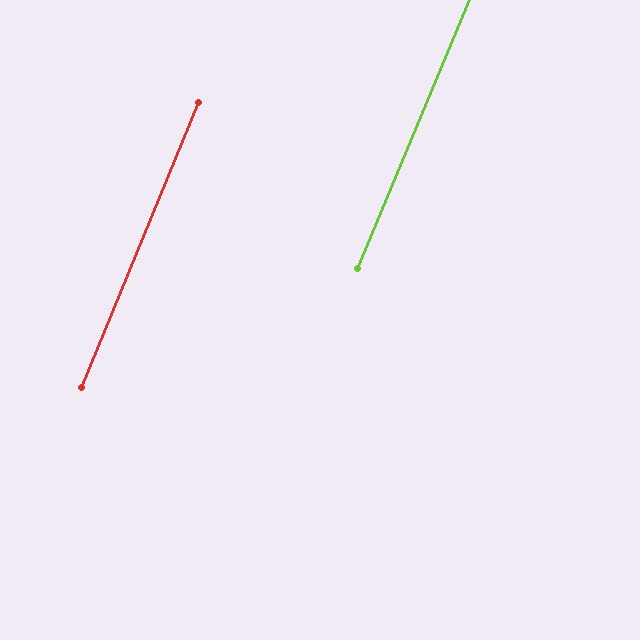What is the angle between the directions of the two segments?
Approximately 0 degrees.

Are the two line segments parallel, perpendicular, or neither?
Parallel — their directions differ by only 0.3°.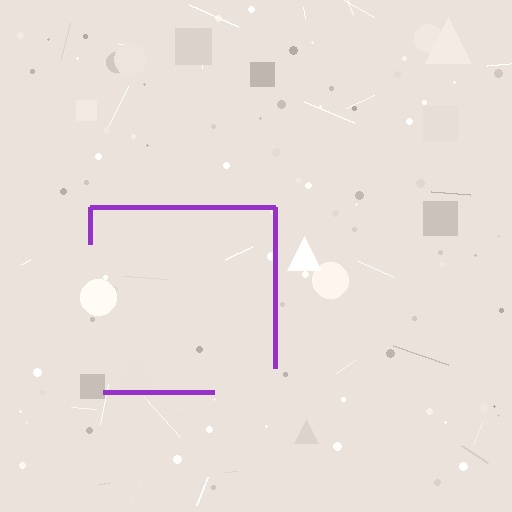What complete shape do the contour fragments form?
The contour fragments form a square.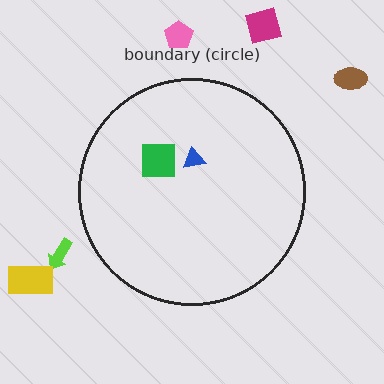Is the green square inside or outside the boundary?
Inside.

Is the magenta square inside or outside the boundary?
Outside.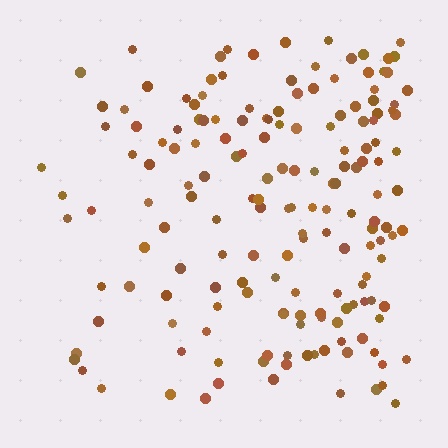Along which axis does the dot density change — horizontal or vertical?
Horizontal.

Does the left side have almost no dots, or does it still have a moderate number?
Still a moderate number, just noticeably fewer than the right.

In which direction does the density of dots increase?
From left to right, with the right side densest.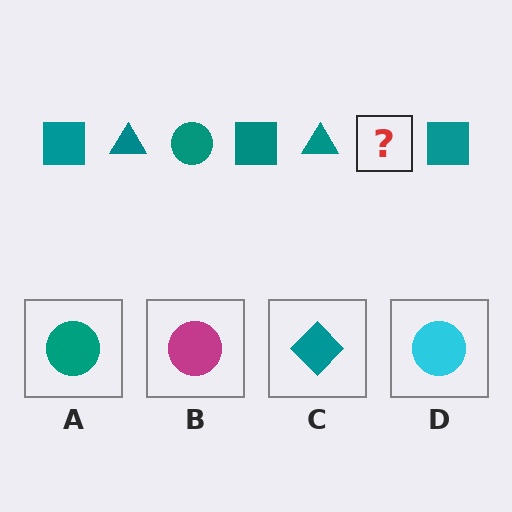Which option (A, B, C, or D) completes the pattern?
A.